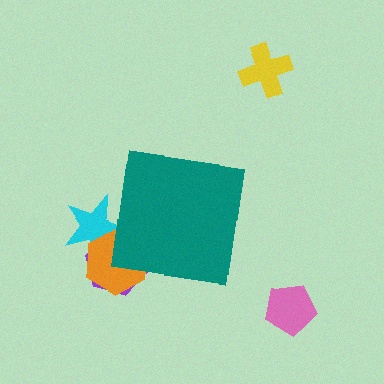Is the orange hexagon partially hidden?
Yes, the orange hexagon is partially hidden behind the teal square.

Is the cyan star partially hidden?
Yes, the cyan star is partially hidden behind the teal square.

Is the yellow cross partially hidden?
No, the yellow cross is fully visible.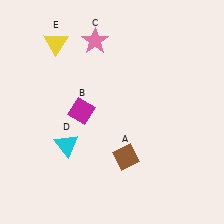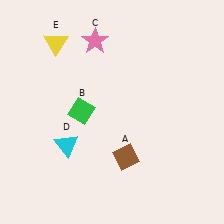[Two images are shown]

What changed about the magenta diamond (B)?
In Image 1, B is magenta. In Image 2, it changed to green.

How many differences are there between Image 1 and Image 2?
There is 1 difference between the two images.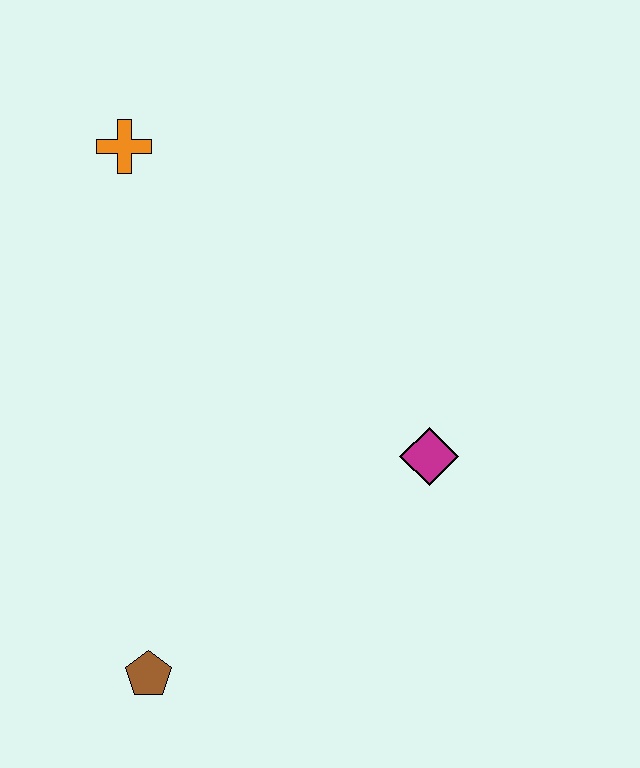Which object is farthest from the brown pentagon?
The orange cross is farthest from the brown pentagon.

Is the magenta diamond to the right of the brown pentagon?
Yes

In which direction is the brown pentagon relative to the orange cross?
The brown pentagon is below the orange cross.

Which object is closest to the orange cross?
The magenta diamond is closest to the orange cross.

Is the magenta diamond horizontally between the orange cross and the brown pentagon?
No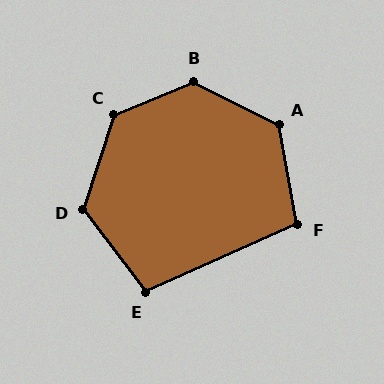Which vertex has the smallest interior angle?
E, at approximately 103 degrees.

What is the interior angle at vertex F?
Approximately 104 degrees (obtuse).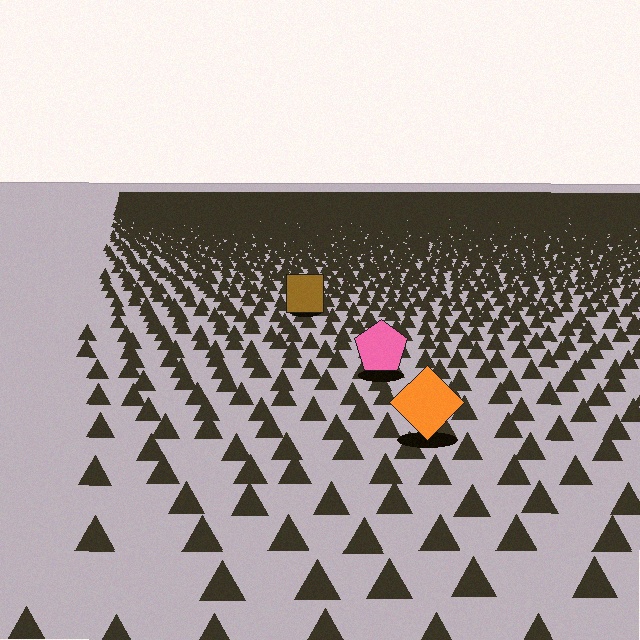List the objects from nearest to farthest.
From nearest to farthest: the orange diamond, the pink pentagon, the brown square.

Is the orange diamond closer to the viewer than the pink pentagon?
Yes. The orange diamond is closer — you can tell from the texture gradient: the ground texture is coarser near it.